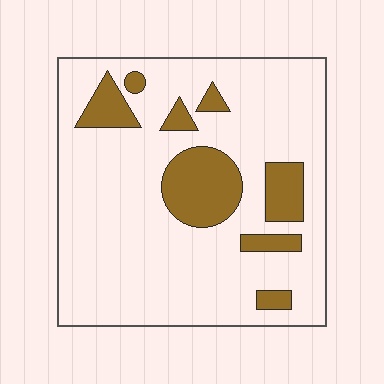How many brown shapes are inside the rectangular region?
8.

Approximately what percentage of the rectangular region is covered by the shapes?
Approximately 20%.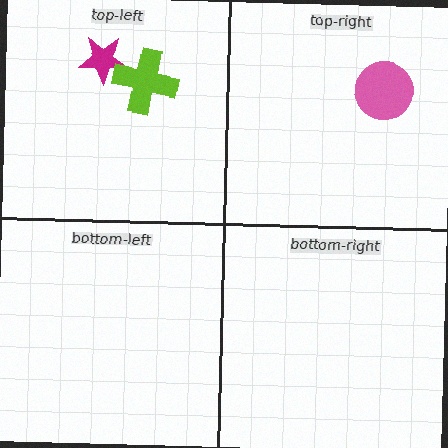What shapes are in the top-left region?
The magenta star, the lime cross.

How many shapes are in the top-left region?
2.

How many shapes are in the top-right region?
1.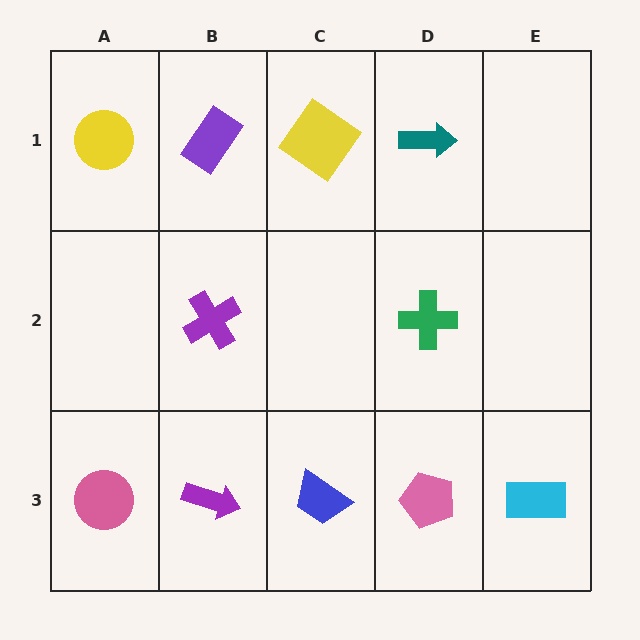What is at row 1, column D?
A teal arrow.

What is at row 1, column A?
A yellow circle.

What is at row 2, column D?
A green cross.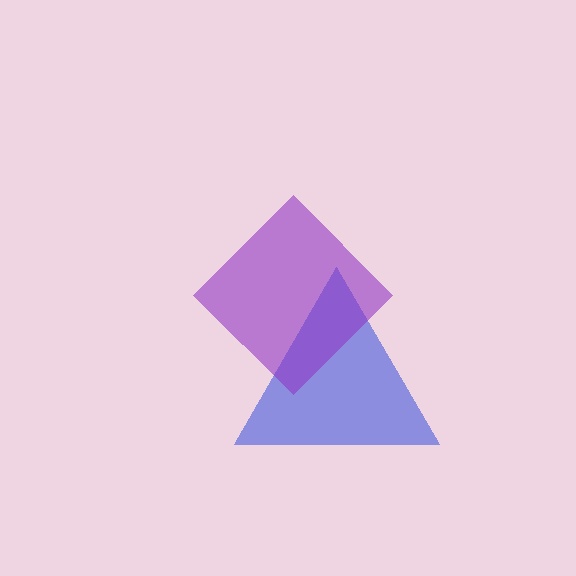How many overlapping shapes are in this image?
There are 2 overlapping shapes in the image.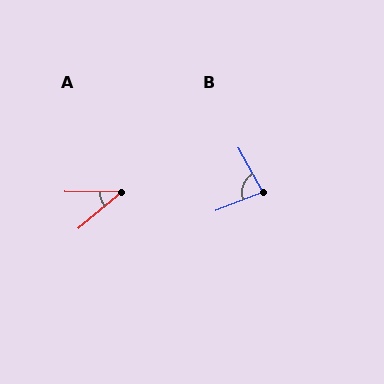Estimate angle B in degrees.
Approximately 82 degrees.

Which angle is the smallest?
A, at approximately 40 degrees.